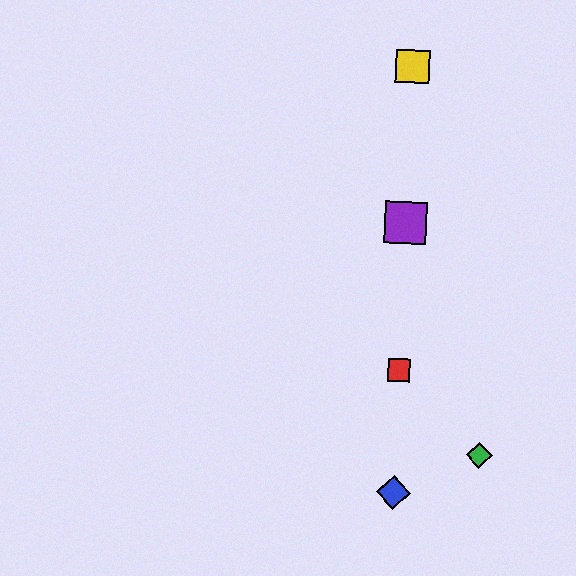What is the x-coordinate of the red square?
The red square is at x≈399.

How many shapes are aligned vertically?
4 shapes (the red square, the blue diamond, the yellow square, the purple square) are aligned vertically.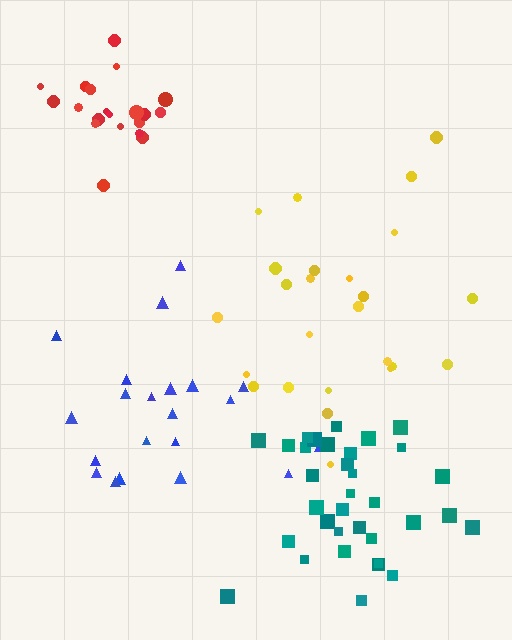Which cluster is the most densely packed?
Red.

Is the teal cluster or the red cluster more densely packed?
Red.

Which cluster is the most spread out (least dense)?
Blue.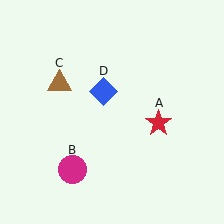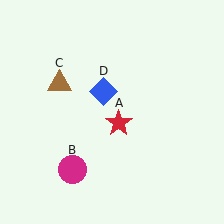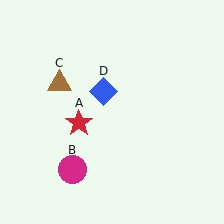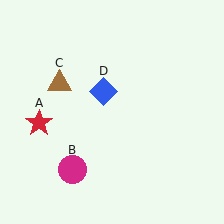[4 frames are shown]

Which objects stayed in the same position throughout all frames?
Magenta circle (object B) and brown triangle (object C) and blue diamond (object D) remained stationary.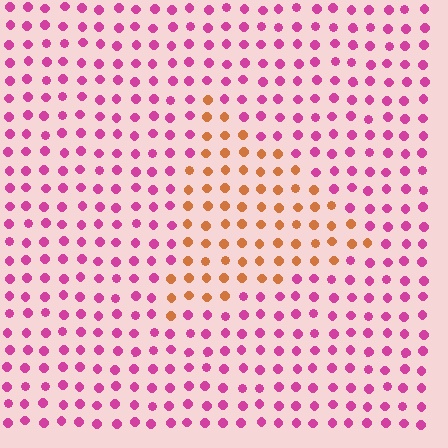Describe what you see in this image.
The image is filled with small magenta elements in a uniform arrangement. A triangle-shaped region is visible where the elements are tinted to a slightly different hue, forming a subtle color boundary.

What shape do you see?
I see a triangle.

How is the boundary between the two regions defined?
The boundary is defined purely by a slight shift in hue (about 62 degrees). Spacing, size, and orientation are identical on both sides.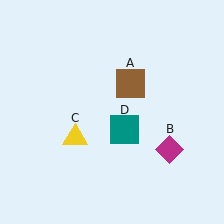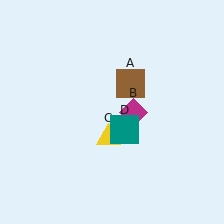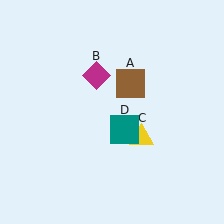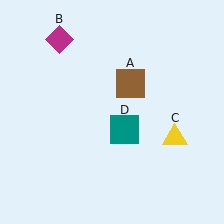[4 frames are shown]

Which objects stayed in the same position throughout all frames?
Brown square (object A) and teal square (object D) remained stationary.